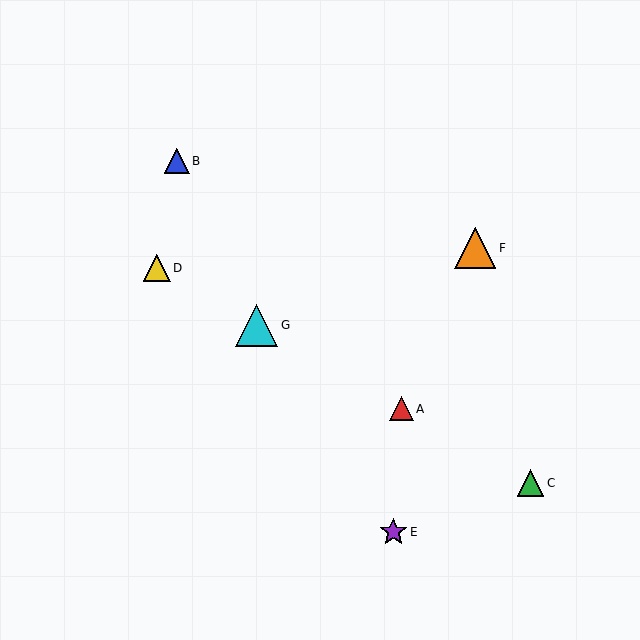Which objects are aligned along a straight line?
Objects A, C, D, G are aligned along a straight line.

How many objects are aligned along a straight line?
4 objects (A, C, D, G) are aligned along a straight line.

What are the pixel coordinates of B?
Object B is at (177, 161).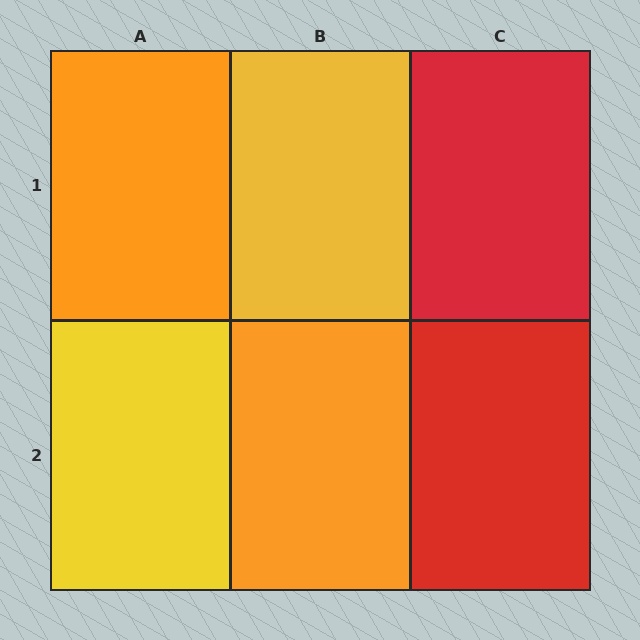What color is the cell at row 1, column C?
Red.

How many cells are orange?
2 cells are orange.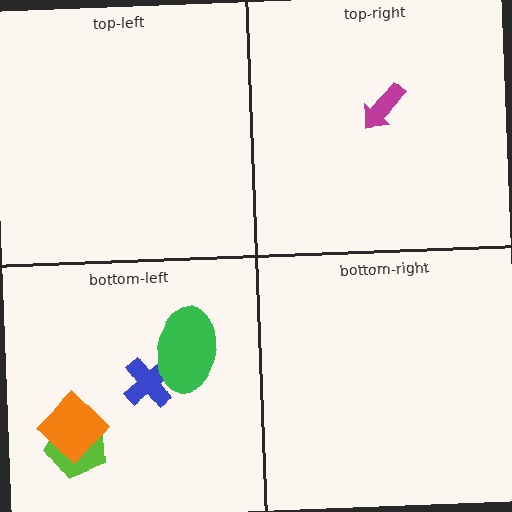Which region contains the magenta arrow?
The top-right region.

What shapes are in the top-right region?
The magenta arrow.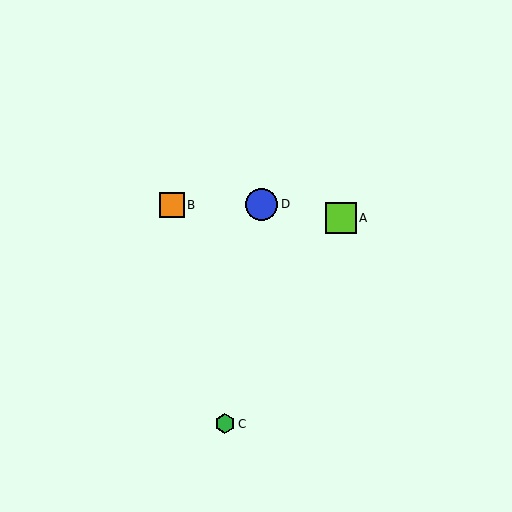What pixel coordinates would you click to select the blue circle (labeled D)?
Click at (262, 204) to select the blue circle D.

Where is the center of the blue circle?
The center of the blue circle is at (262, 204).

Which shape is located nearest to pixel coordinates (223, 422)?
The green hexagon (labeled C) at (225, 424) is nearest to that location.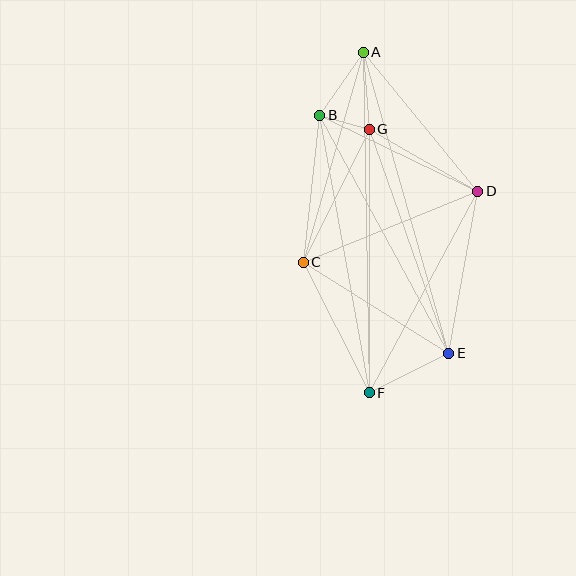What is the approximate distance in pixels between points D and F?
The distance between D and F is approximately 229 pixels.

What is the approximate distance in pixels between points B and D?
The distance between B and D is approximately 175 pixels.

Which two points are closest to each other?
Points B and G are closest to each other.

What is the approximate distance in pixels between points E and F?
The distance between E and F is approximately 89 pixels.